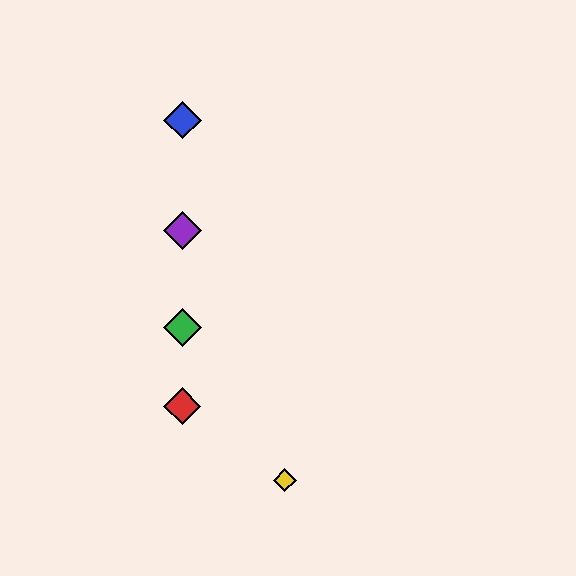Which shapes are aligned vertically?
The red diamond, the blue diamond, the green diamond, the purple diamond are aligned vertically.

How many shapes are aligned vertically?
4 shapes (the red diamond, the blue diamond, the green diamond, the purple diamond) are aligned vertically.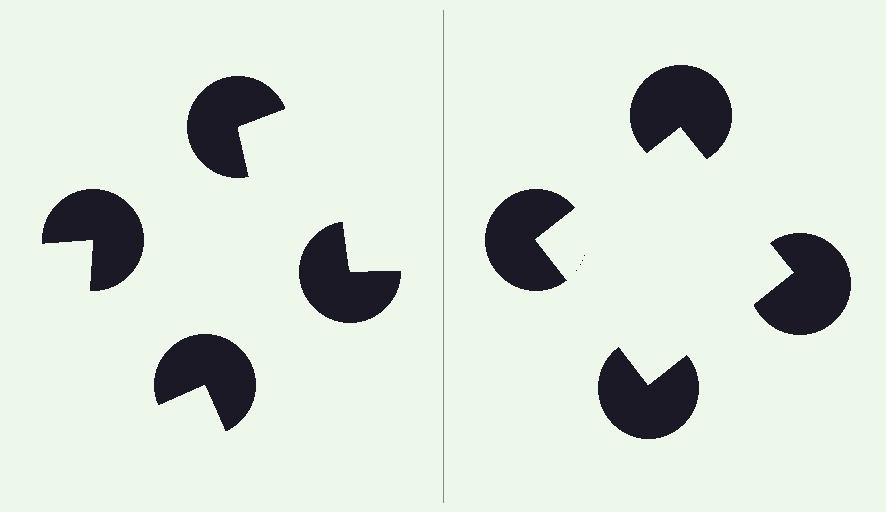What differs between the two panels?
The pac-man discs are positioned identically on both sides; only the wedge orientations differ. On the right they align to a square; on the left they are misaligned.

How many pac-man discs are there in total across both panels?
8 — 4 on each side.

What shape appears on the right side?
An illusory square.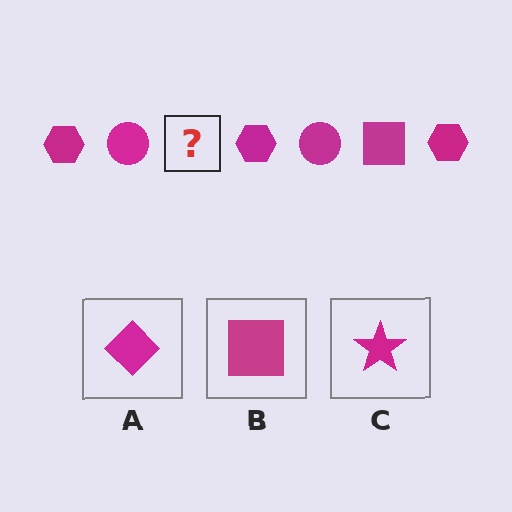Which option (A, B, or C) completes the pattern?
B.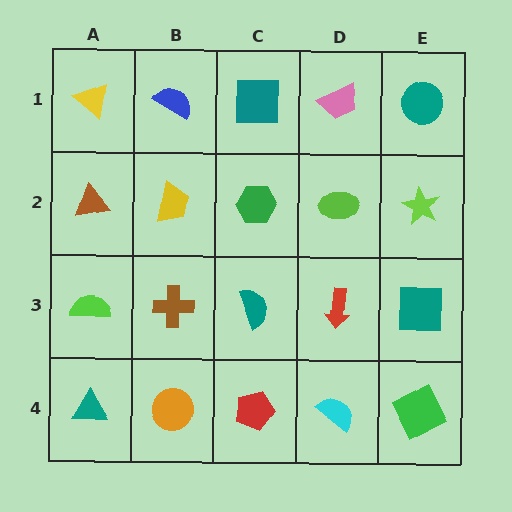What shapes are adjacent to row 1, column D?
A lime ellipse (row 2, column D), a teal square (row 1, column C), a teal circle (row 1, column E).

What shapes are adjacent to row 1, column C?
A green hexagon (row 2, column C), a blue semicircle (row 1, column B), a pink trapezoid (row 1, column D).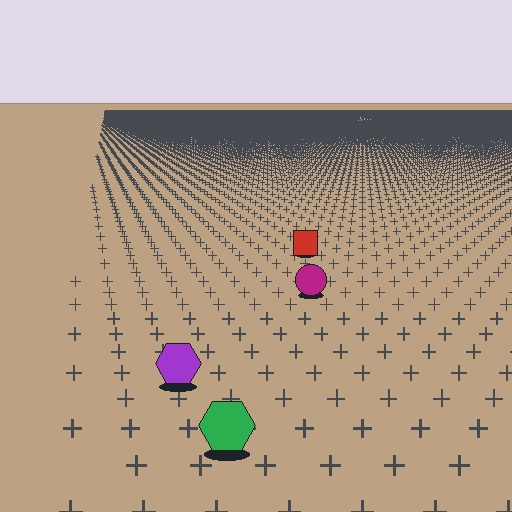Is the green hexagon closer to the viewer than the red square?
Yes. The green hexagon is closer — you can tell from the texture gradient: the ground texture is coarser near it.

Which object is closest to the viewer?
The green hexagon is closest. The texture marks near it are larger and more spread out.